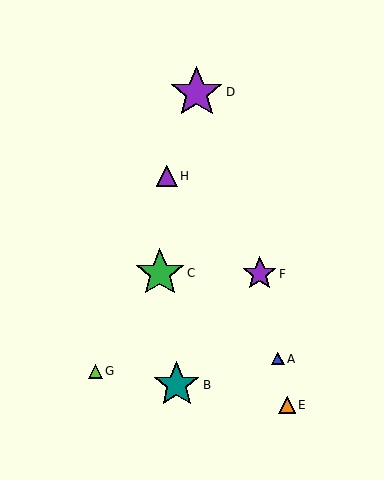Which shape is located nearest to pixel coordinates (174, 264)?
The green star (labeled C) at (160, 273) is nearest to that location.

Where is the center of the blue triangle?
The center of the blue triangle is at (278, 359).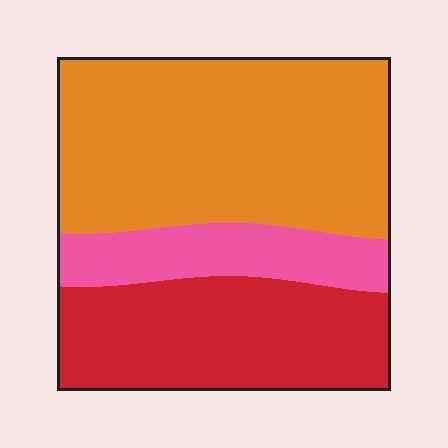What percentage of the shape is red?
Red covers 32% of the shape.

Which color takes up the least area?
Pink, at roughly 15%.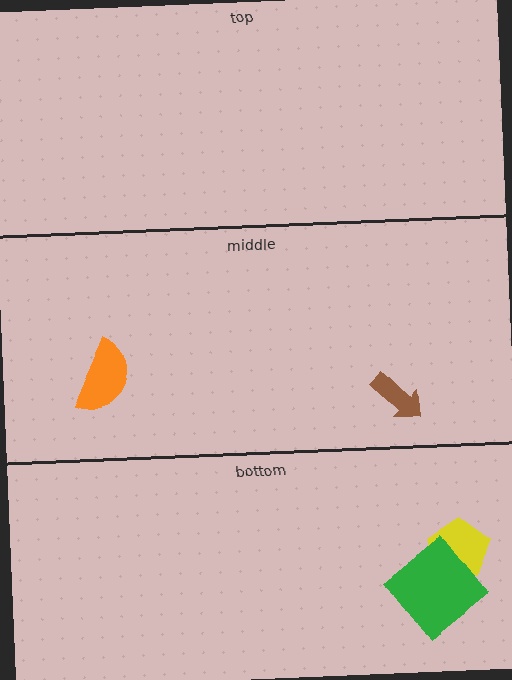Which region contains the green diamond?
The bottom region.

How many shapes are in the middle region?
2.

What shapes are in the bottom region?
The yellow pentagon, the green diamond.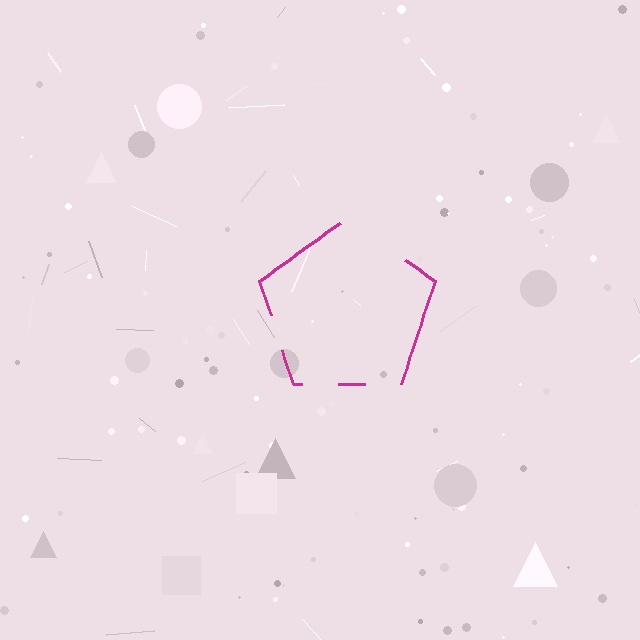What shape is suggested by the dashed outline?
The dashed outline suggests a pentagon.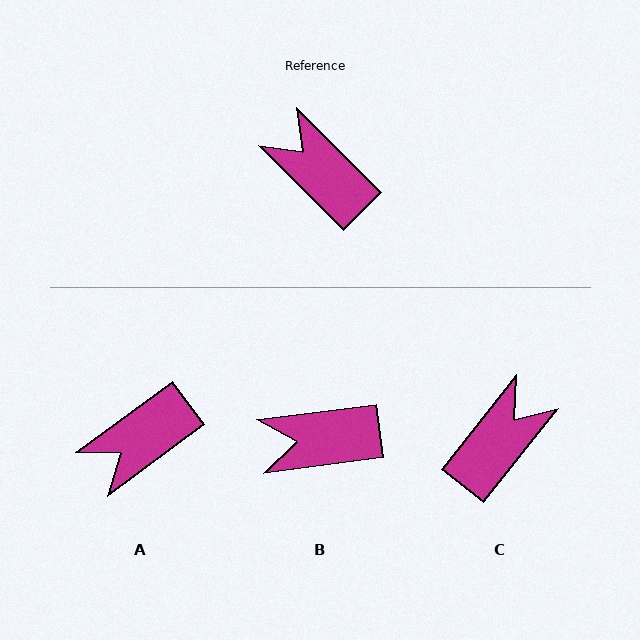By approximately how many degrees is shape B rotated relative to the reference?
Approximately 52 degrees counter-clockwise.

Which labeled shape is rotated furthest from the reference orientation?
C, about 83 degrees away.